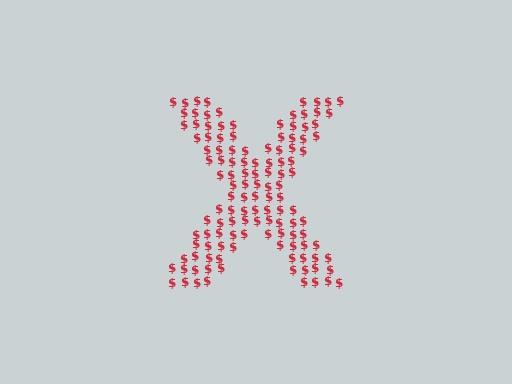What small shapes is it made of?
It is made of small dollar signs.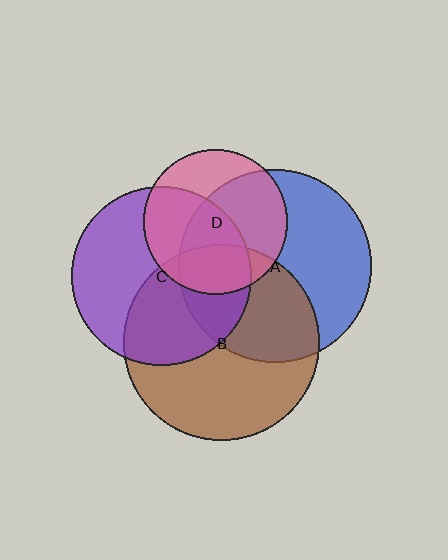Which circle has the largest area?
Circle B (brown).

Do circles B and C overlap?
Yes.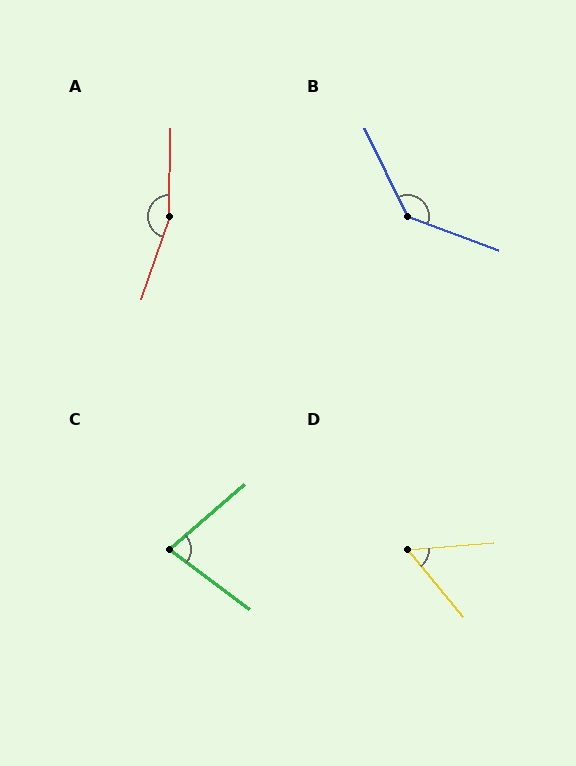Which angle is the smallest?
D, at approximately 55 degrees.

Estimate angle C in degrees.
Approximately 78 degrees.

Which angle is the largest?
A, at approximately 162 degrees.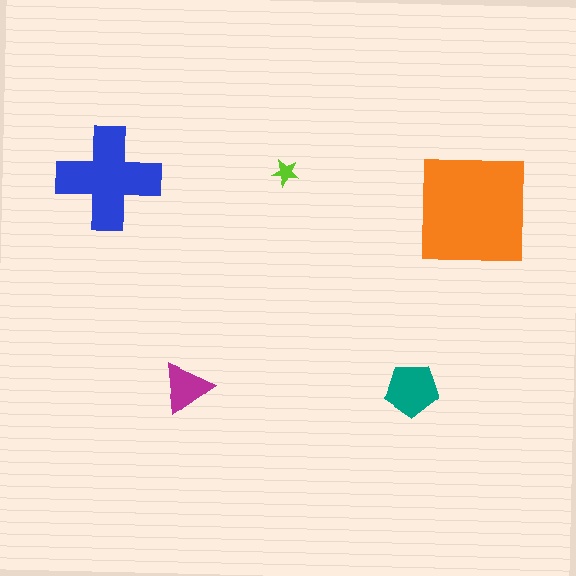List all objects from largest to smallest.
The orange square, the blue cross, the teal pentagon, the magenta triangle, the lime star.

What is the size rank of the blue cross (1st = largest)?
2nd.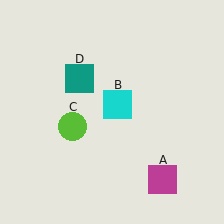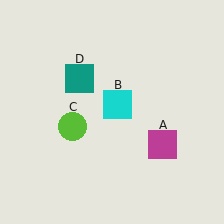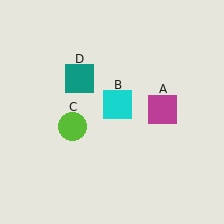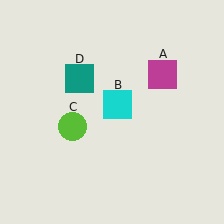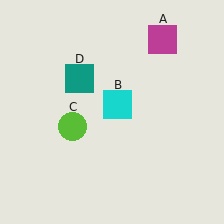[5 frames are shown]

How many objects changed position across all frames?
1 object changed position: magenta square (object A).